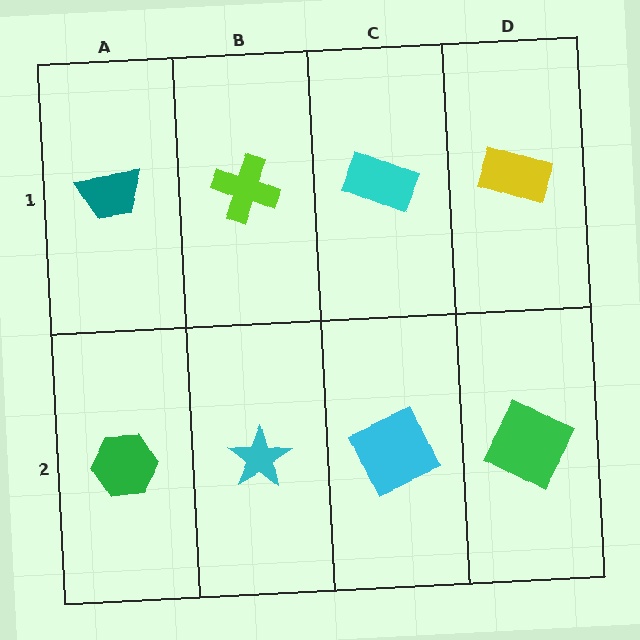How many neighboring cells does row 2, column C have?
3.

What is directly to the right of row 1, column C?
A yellow rectangle.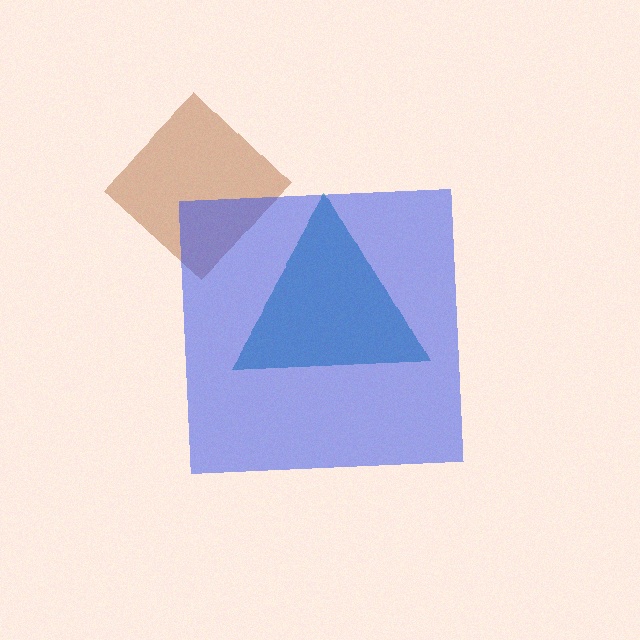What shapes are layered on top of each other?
The layered shapes are: a teal triangle, a brown diamond, a blue square.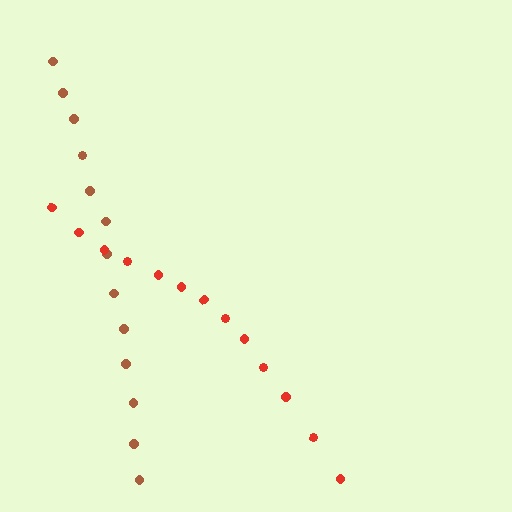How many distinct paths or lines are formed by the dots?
There are 2 distinct paths.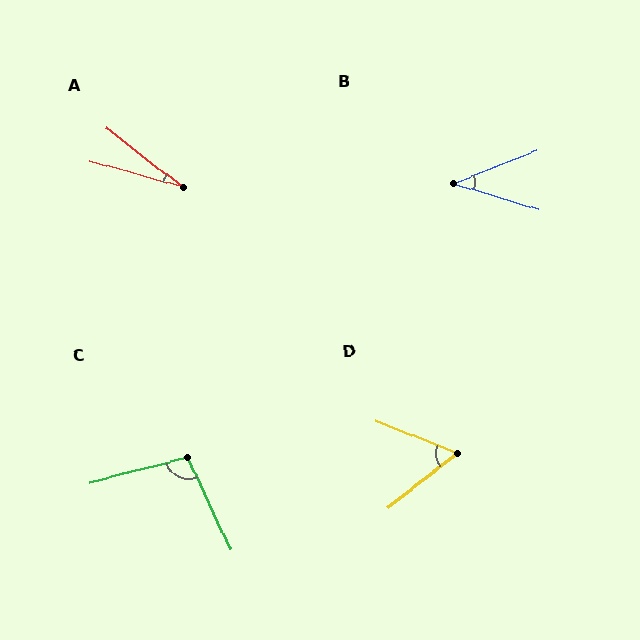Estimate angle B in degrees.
Approximately 38 degrees.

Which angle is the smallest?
A, at approximately 22 degrees.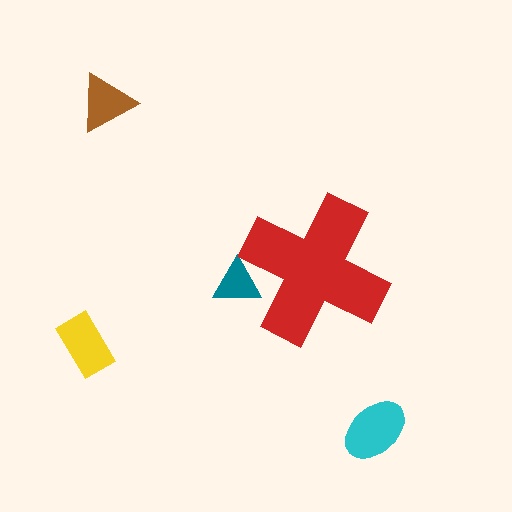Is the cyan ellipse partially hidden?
No, the cyan ellipse is fully visible.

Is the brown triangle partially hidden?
No, the brown triangle is fully visible.